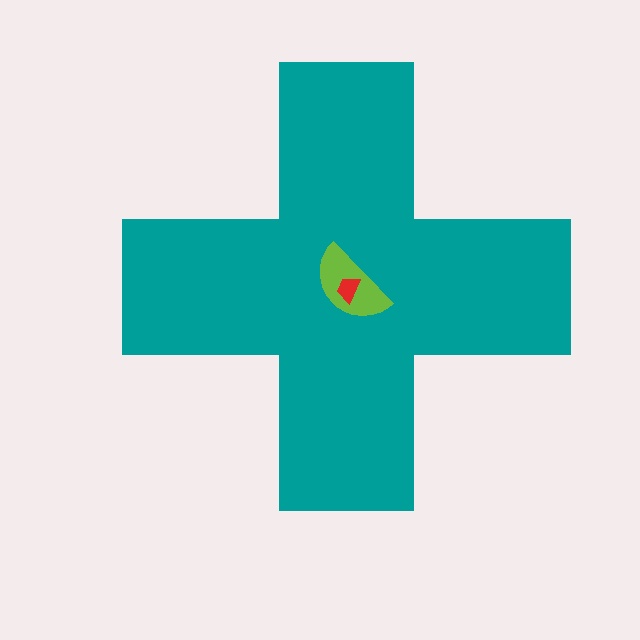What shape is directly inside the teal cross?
The lime semicircle.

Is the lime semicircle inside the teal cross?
Yes.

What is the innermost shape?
The red trapezoid.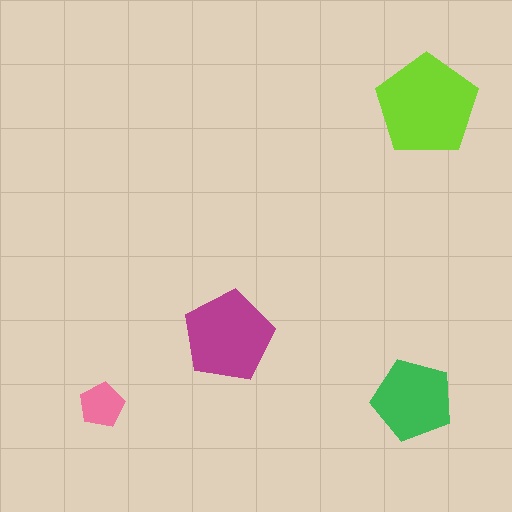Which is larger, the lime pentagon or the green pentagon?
The lime one.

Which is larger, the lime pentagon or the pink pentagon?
The lime one.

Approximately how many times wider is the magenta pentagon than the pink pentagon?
About 2 times wider.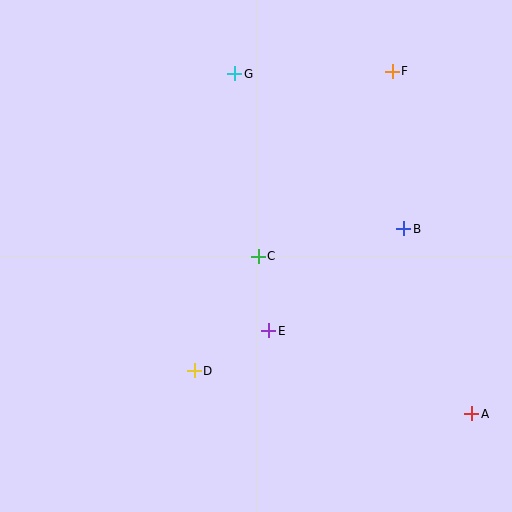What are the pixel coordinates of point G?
Point G is at (235, 74).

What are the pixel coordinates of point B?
Point B is at (404, 229).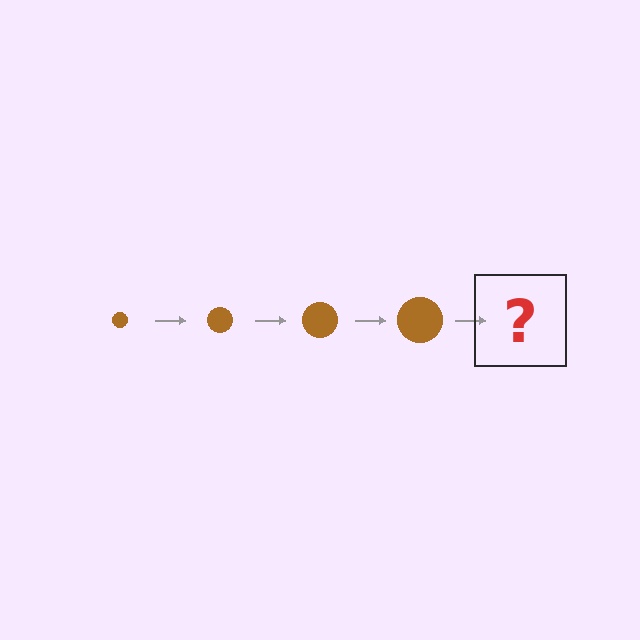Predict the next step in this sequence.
The next step is a brown circle, larger than the previous one.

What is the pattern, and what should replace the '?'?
The pattern is that the circle gets progressively larger each step. The '?' should be a brown circle, larger than the previous one.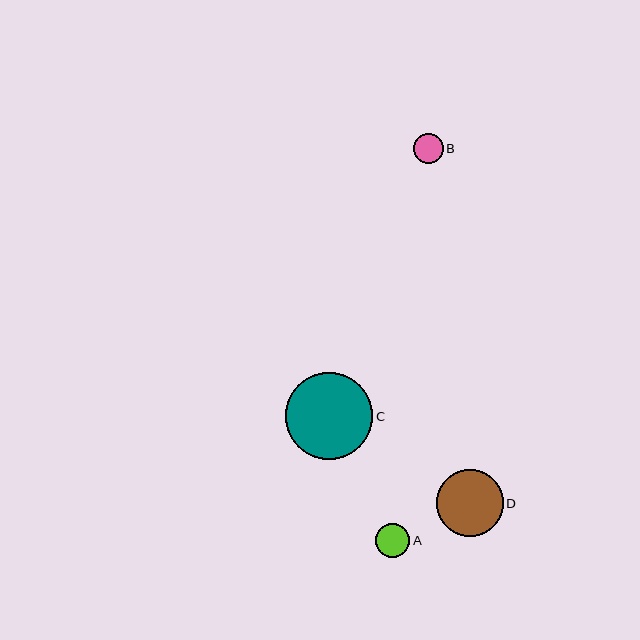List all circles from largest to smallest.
From largest to smallest: C, D, A, B.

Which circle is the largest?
Circle C is the largest with a size of approximately 87 pixels.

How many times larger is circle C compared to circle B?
Circle C is approximately 2.9 times the size of circle B.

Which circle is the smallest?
Circle B is the smallest with a size of approximately 30 pixels.